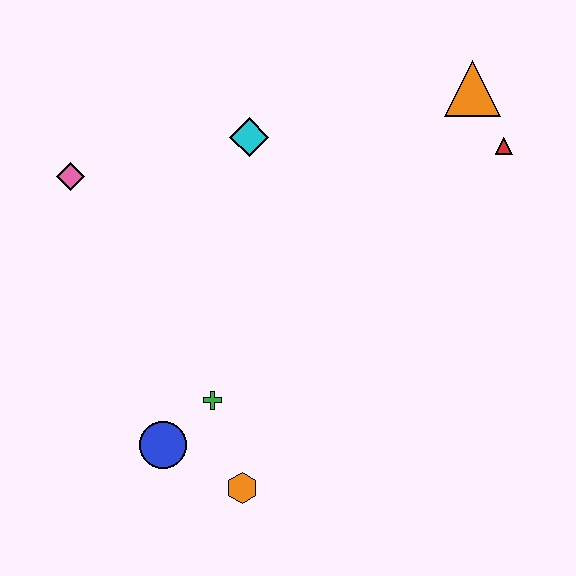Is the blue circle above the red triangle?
No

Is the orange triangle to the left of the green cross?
No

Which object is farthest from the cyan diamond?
The orange hexagon is farthest from the cyan diamond.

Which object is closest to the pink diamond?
The cyan diamond is closest to the pink diamond.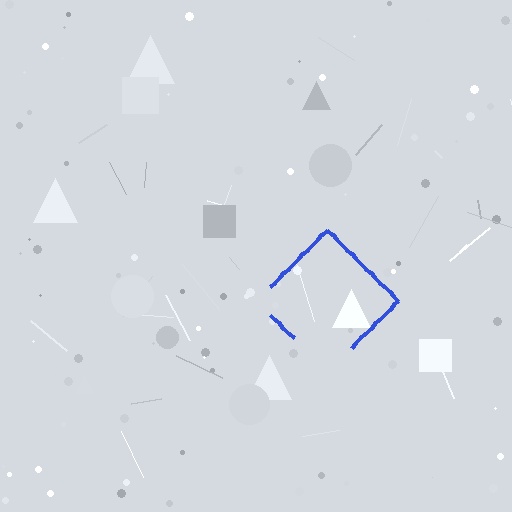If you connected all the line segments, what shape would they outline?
They would outline a diamond.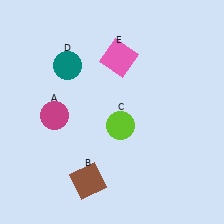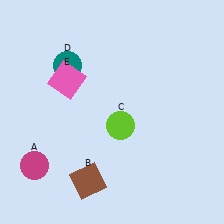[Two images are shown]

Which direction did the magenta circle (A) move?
The magenta circle (A) moved down.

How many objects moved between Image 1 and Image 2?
2 objects moved between the two images.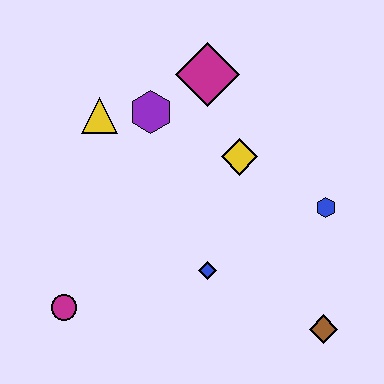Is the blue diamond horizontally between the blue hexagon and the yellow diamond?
No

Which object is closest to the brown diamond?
The blue hexagon is closest to the brown diamond.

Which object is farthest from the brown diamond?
The yellow triangle is farthest from the brown diamond.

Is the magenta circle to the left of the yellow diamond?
Yes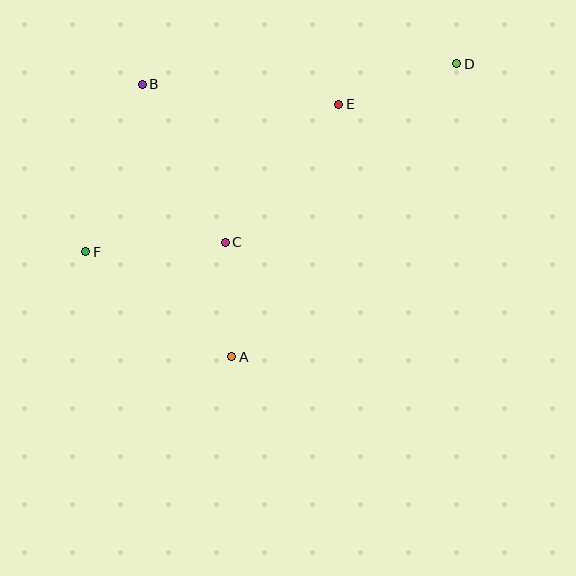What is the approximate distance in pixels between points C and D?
The distance between C and D is approximately 292 pixels.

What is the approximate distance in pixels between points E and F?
The distance between E and F is approximately 292 pixels.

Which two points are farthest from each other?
Points D and F are farthest from each other.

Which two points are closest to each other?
Points A and C are closest to each other.